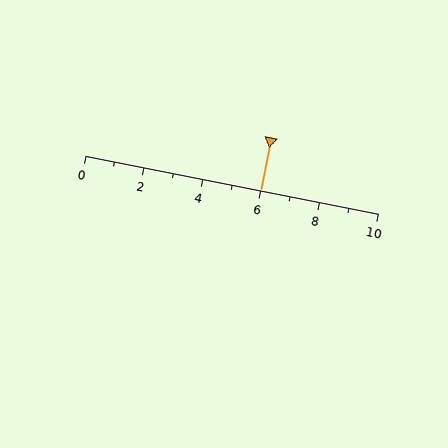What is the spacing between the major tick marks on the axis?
The major ticks are spaced 2 apart.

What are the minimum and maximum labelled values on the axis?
The axis runs from 0 to 10.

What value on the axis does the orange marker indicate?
The marker indicates approximately 6.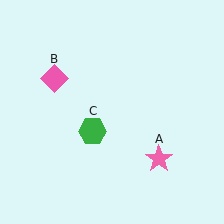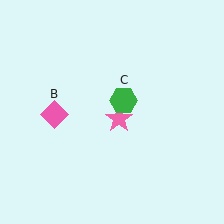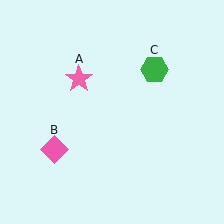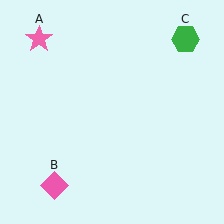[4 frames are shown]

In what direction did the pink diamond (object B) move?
The pink diamond (object B) moved down.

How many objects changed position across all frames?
3 objects changed position: pink star (object A), pink diamond (object B), green hexagon (object C).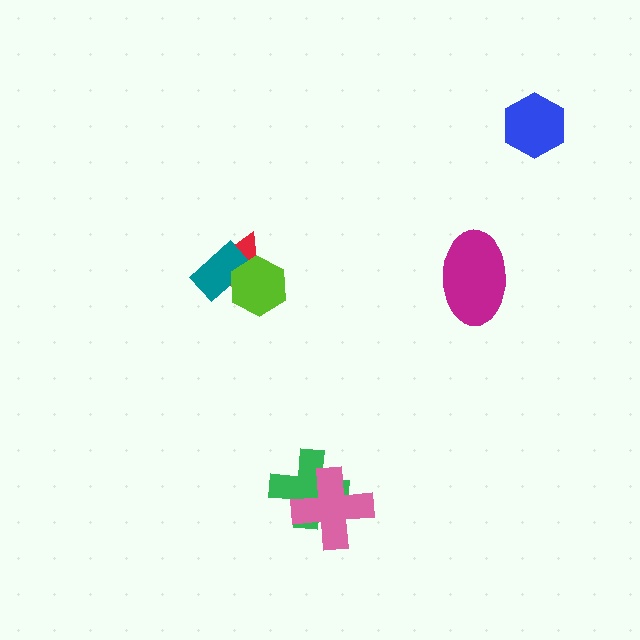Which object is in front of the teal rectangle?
The lime hexagon is in front of the teal rectangle.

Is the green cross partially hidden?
Yes, it is partially covered by another shape.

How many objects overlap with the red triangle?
2 objects overlap with the red triangle.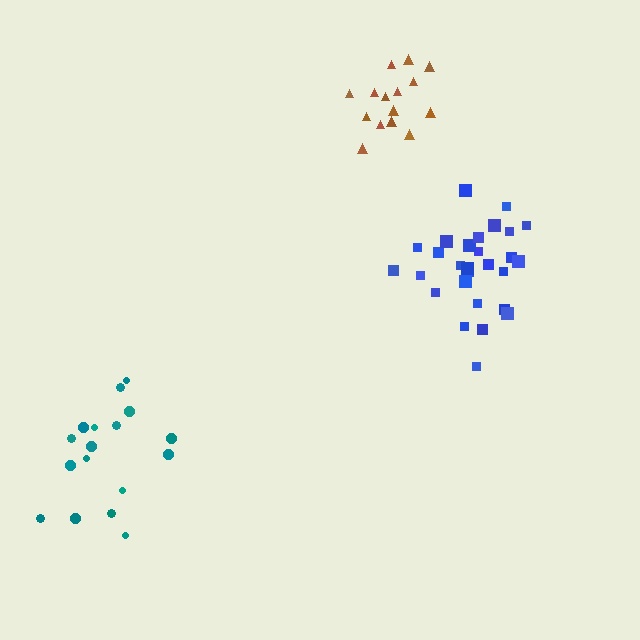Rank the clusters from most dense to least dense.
blue, brown, teal.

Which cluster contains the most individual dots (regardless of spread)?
Blue (28).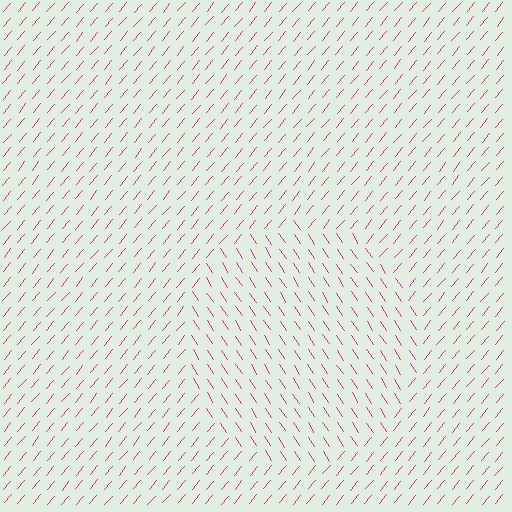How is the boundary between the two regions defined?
The boundary is defined purely by a change in line orientation (approximately 73 degrees difference). All lines are the same color and thickness.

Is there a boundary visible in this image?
Yes, there is a texture boundary formed by a change in line orientation.